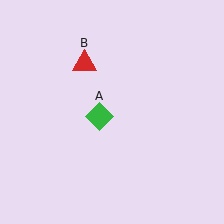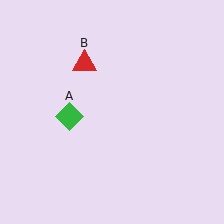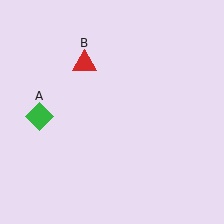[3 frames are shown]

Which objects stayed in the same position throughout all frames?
Red triangle (object B) remained stationary.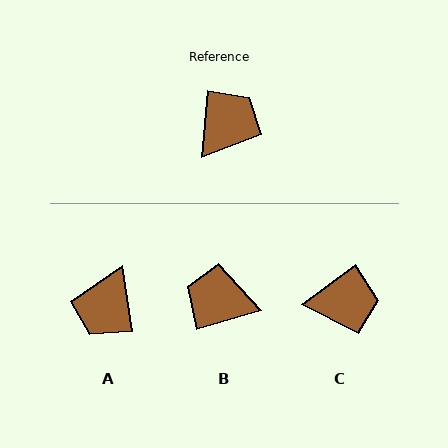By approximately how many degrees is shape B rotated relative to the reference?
Approximately 111 degrees counter-clockwise.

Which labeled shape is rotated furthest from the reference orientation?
A, about 167 degrees away.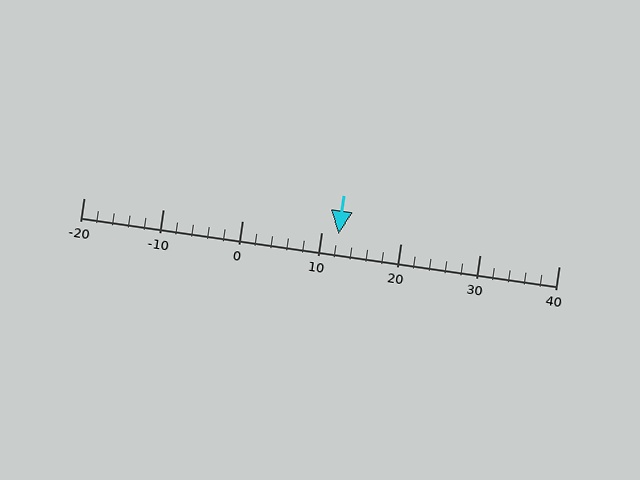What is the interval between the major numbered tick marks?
The major tick marks are spaced 10 units apart.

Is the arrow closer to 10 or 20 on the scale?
The arrow is closer to 10.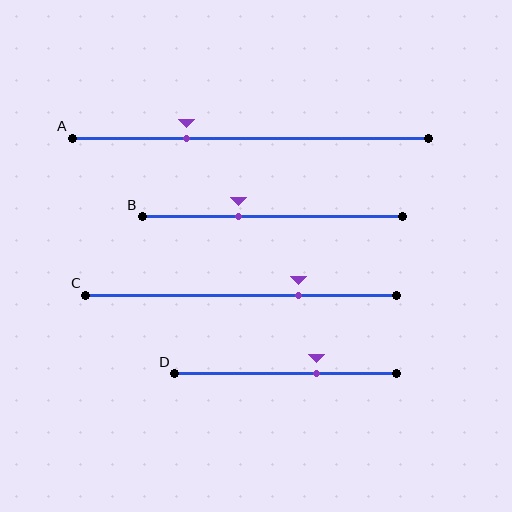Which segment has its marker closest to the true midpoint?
Segment B has its marker closest to the true midpoint.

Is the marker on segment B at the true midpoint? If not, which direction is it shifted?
No, the marker on segment B is shifted to the left by about 13% of the segment length.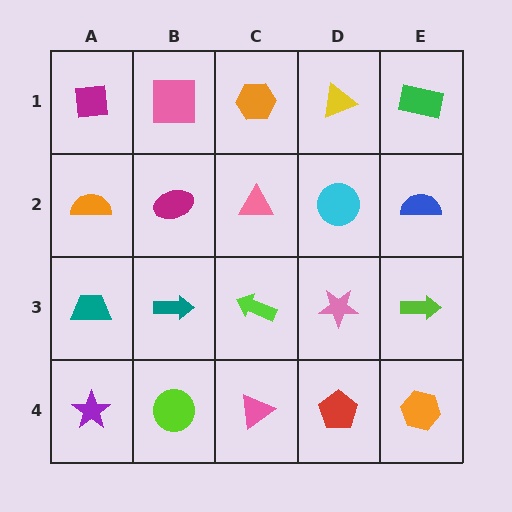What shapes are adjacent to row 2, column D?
A yellow triangle (row 1, column D), a pink star (row 3, column D), a pink triangle (row 2, column C), a blue semicircle (row 2, column E).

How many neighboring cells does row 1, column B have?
3.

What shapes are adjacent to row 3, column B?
A magenta ellipse (row 2, column B), a lime circle (row 4, column B), a teal trapezoid (row 3, column A), a lime arrow (row 3, column C).